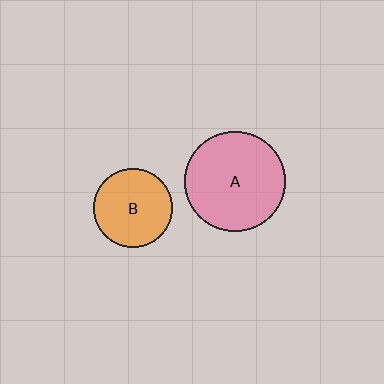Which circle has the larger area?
Circle A (pink).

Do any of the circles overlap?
No, none of the circles overlap.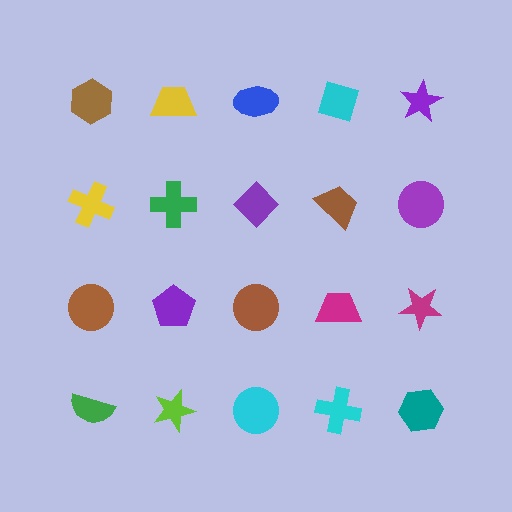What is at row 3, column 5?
A magenta star.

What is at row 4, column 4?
A cyan cross.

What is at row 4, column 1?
A green semicircle.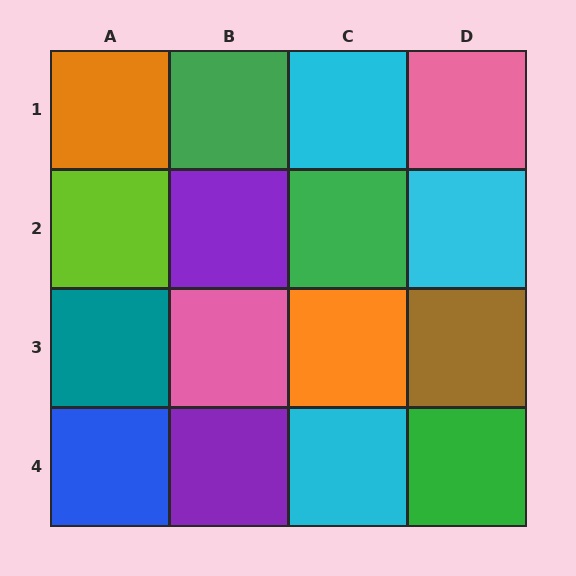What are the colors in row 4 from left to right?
Blue, purple, cyan, green.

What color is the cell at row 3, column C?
Orange.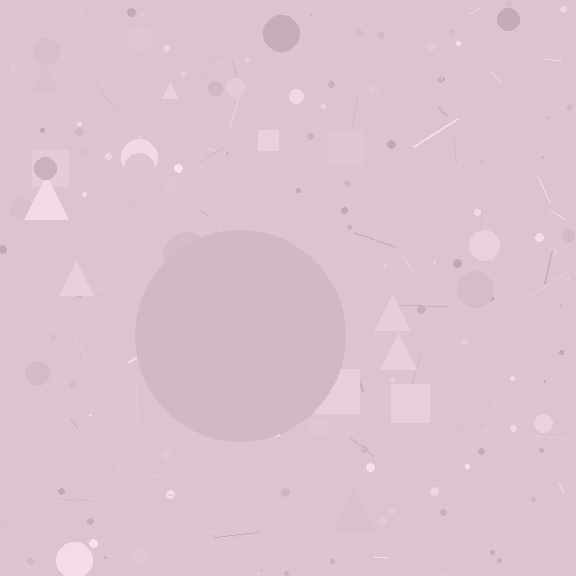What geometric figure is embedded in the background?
A circle is embedded in the background.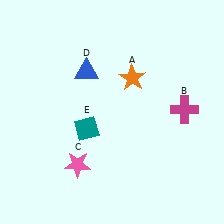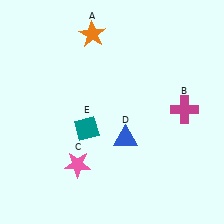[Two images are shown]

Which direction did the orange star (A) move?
The orange star (A) moved up.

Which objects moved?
The objects that moved are: the orange star (A), the blue triangle (D).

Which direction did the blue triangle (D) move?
The blue triangle (D) moved down.